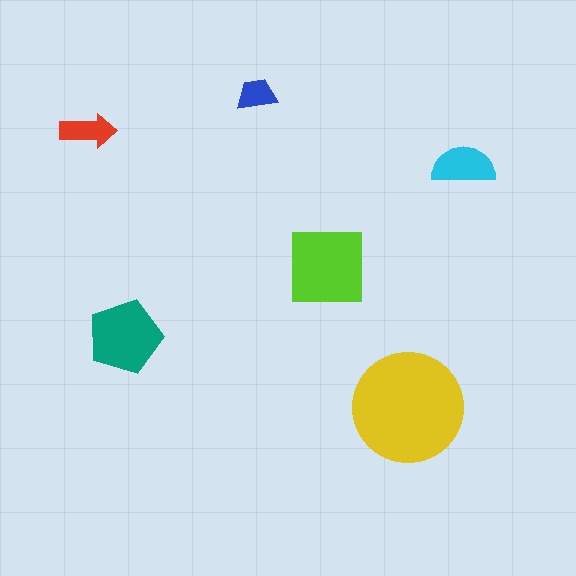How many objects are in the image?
There are 6 objects in the image.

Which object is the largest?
The yellow circle.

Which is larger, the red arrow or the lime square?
The lime square.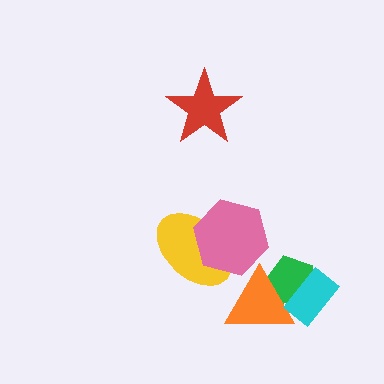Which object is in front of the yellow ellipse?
The pink hexagon is in front of the yellow ellipse.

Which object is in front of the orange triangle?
The cyan rectangle is in front of the orange triangle.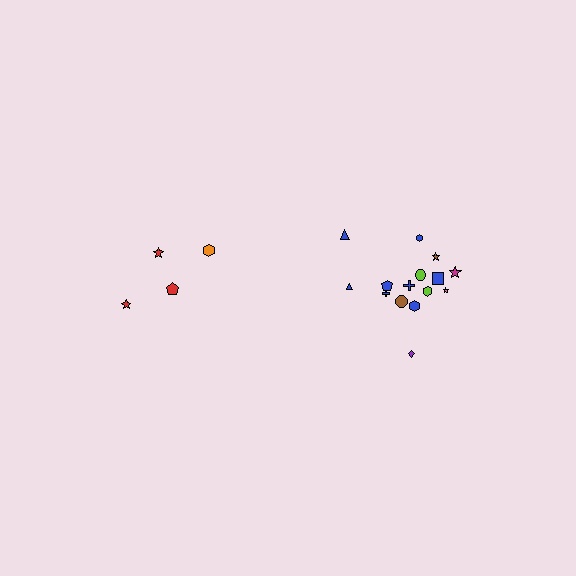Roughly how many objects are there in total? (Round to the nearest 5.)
Roughly 20 objects in total.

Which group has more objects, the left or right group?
The right group.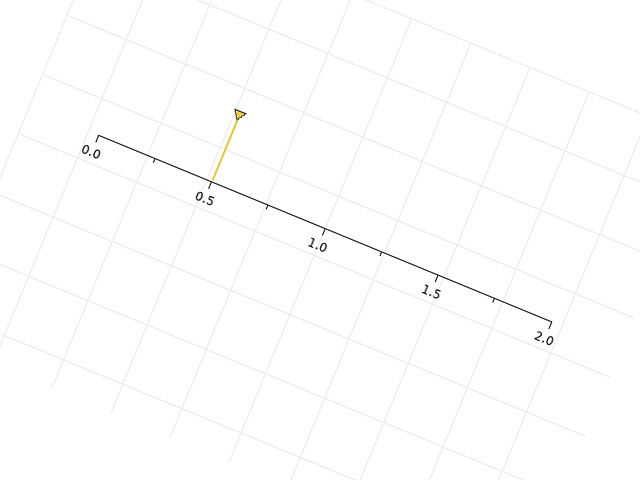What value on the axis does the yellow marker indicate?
The marker indicates approximately 0.5.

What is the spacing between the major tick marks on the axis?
The major ticks are spaced 0.5 apart.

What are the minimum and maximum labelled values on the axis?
The axis runs from 0.0 to 2.0.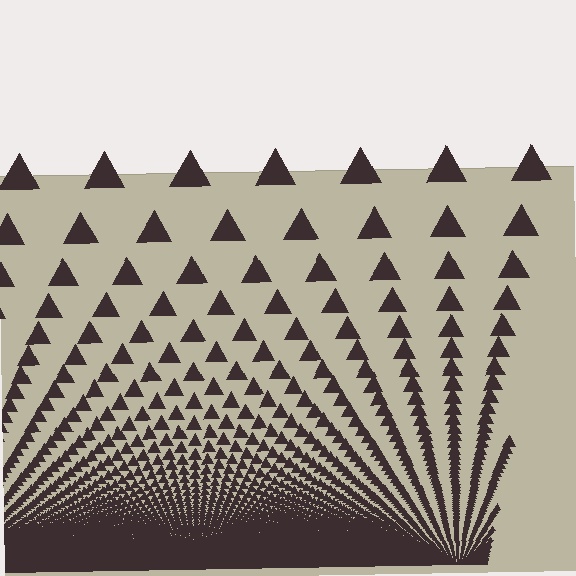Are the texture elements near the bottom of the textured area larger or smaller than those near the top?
Smaller. The gradient is inverted — elements near the bottom are smaller and denser.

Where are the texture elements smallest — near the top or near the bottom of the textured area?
Near the bottom.